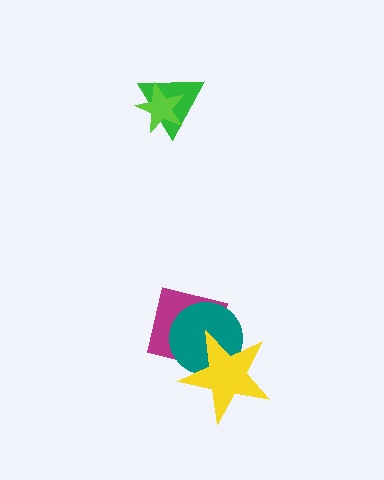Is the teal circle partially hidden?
Yes, it is partially covered by another shape.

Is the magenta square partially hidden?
Yes, it is partially covered by another shape.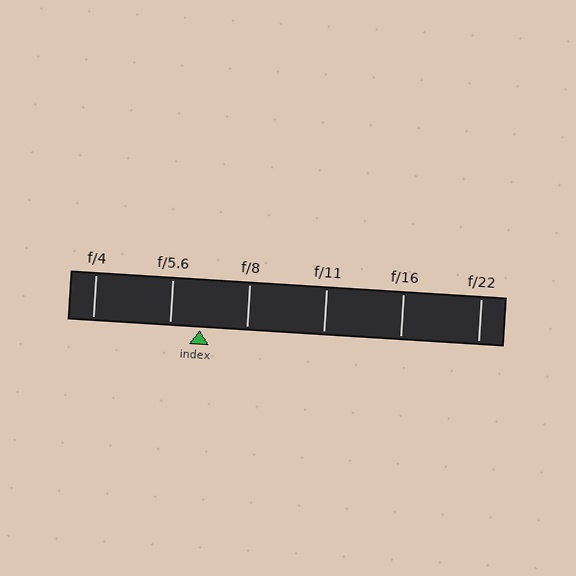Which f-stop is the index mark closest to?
The index mark is closest to f/5.6.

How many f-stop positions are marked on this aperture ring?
There are 6 f-stop positions marked.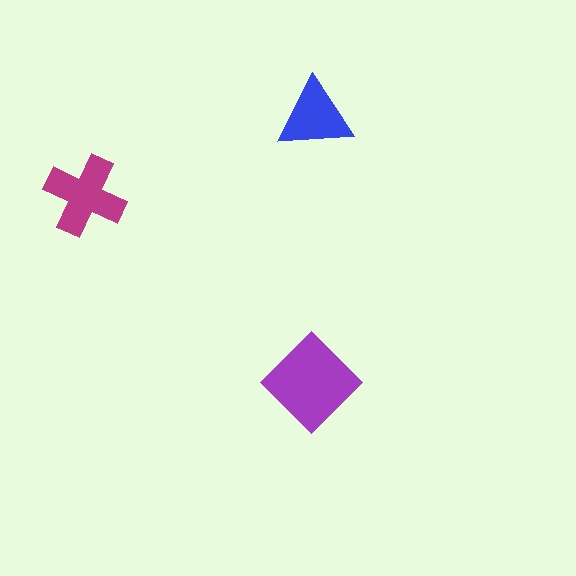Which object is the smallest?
The blue triangle.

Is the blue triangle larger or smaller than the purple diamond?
Smaller.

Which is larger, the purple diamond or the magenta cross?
The purple diamond.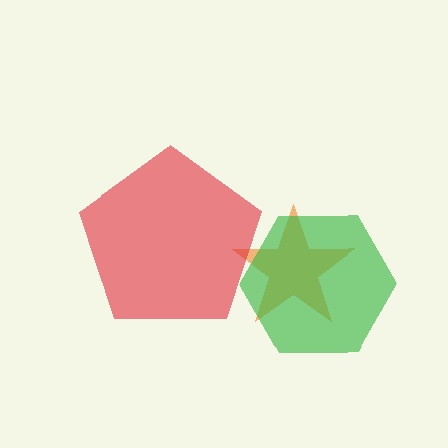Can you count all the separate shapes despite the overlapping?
Yes, there are 3 separate shapes.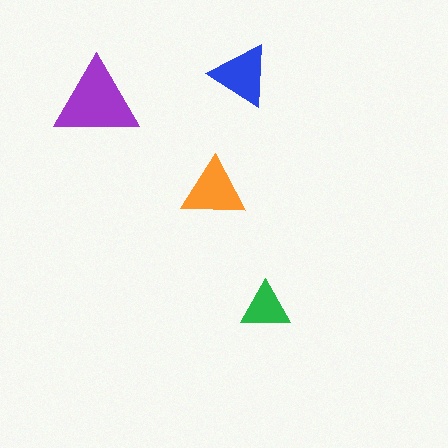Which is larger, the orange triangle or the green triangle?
The orange one.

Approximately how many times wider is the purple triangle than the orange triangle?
About 1.5 times wider.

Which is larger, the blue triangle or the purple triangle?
The purple one.